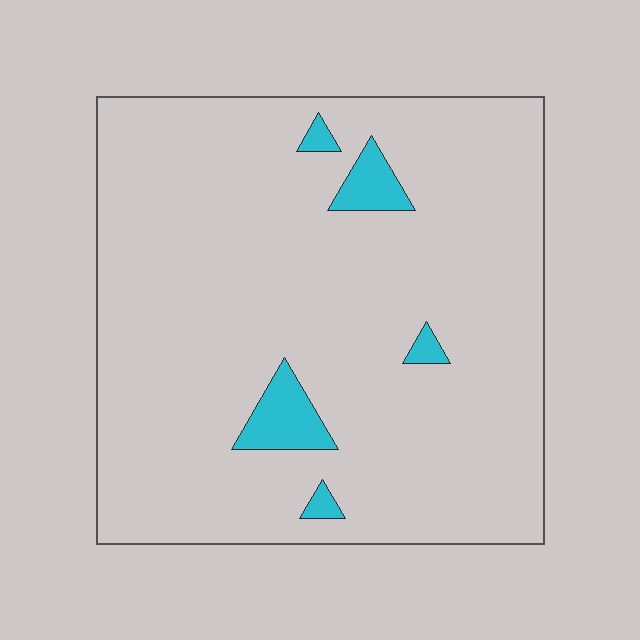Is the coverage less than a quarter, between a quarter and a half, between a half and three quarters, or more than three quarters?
Less than a quarter.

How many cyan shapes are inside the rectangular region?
5.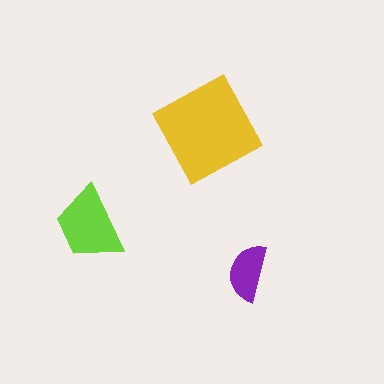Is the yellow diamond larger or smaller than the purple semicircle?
Larger.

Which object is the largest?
The yellow diamond.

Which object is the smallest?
The purple semicircle.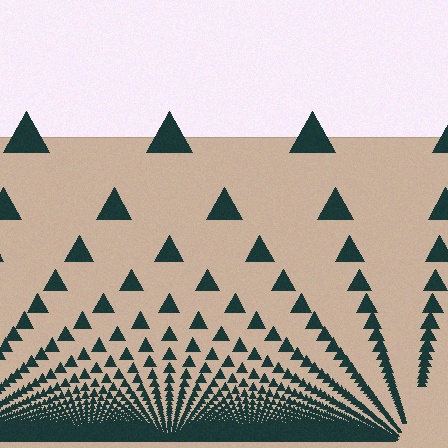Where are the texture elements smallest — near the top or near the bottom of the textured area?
Near the bottom.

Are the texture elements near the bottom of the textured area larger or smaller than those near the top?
Smaller. The gradient is inverted — elements near the bottom are smaller and denser.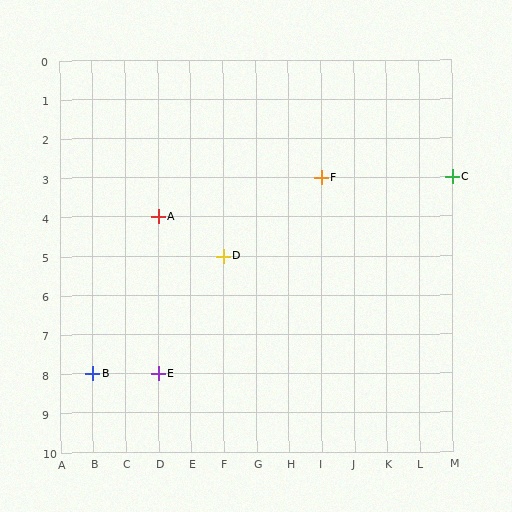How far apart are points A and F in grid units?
Points A and F are 5 columns and 1 row apart (about 5.1 grid units diagonally).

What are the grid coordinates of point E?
Point E is at grid coordinates (D, 8).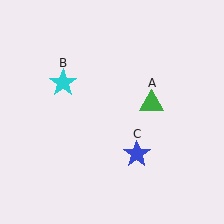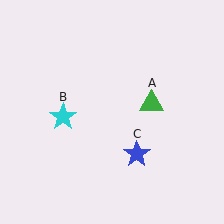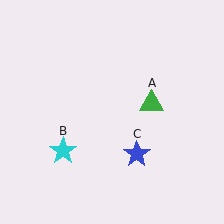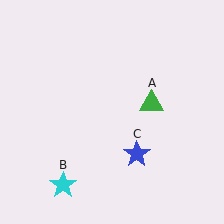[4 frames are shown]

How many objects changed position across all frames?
1 object changed position: cyan star (object B).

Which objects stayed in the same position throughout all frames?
Green triangle (object A) and blue star (object C) remained stationary.